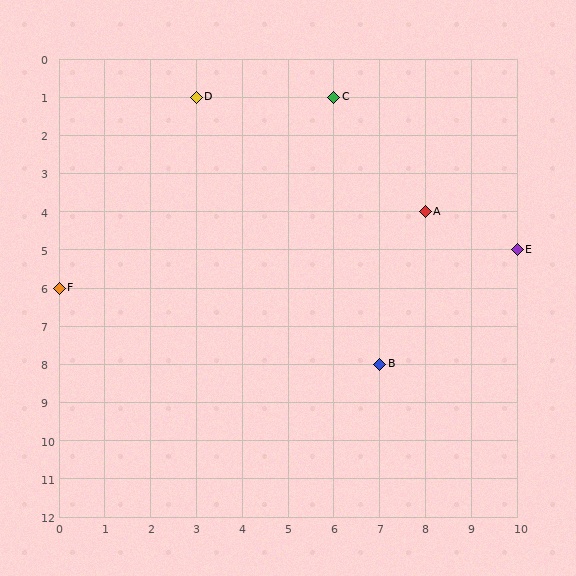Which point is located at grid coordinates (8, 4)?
Point A is at (8, 4).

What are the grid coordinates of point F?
Point F is at grid coordinates (0, 6).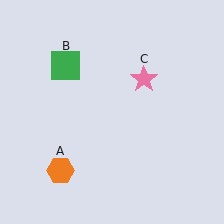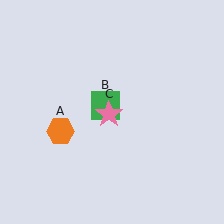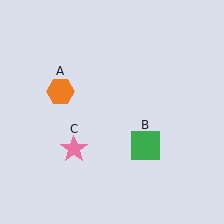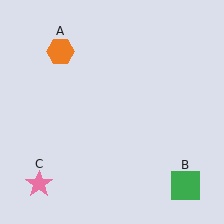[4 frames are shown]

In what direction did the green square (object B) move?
The green square (object B) moved down and to the right.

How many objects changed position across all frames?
3 objects changed position: orange hexagon (object A), green square (object B), pink star (object C).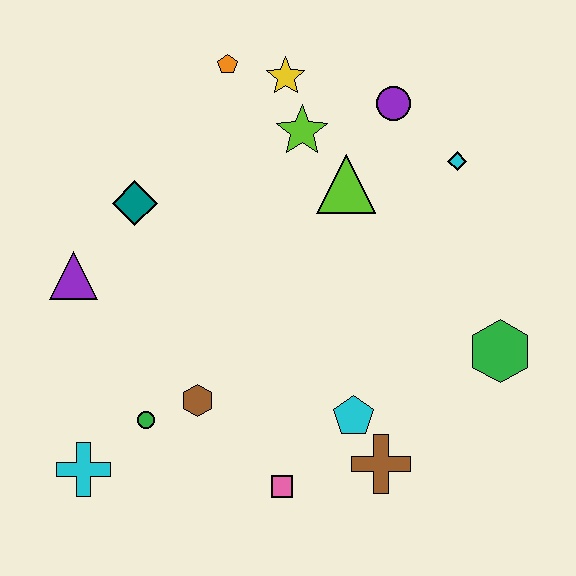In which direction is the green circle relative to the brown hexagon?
The green circle is to the left of the brown hexagon.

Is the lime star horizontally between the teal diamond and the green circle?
No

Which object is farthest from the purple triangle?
The green hexagon is farthest from the purple triangle.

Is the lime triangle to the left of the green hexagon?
Yes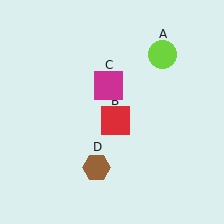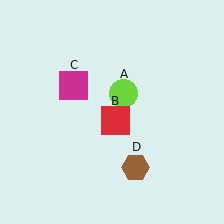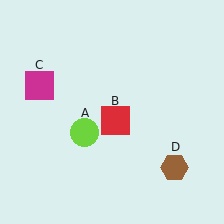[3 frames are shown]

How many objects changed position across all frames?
3 objects changed position: lime circle (object A), magenta square (object C), brown hexagon (object D).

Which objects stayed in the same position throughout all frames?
Red square (object B) remained stationary.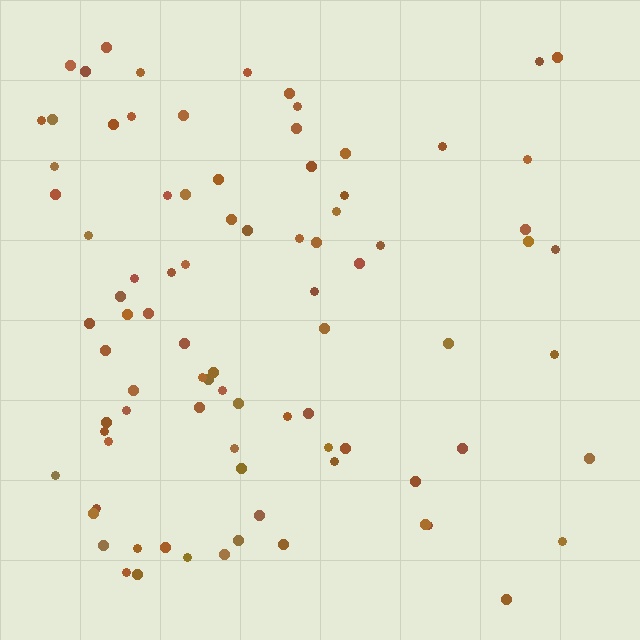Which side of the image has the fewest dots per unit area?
The right.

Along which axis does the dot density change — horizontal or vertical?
Horizontal.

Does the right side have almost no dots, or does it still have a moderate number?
Still a moderate number, just noticeably fewer than the left.